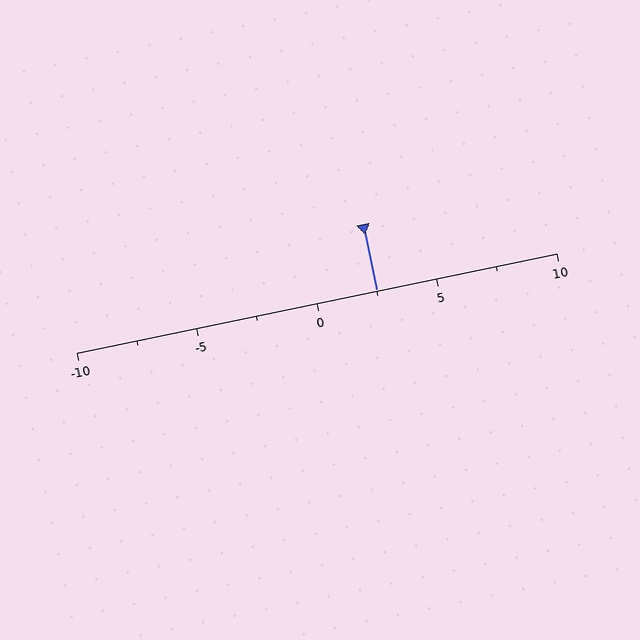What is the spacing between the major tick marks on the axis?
The major ticks are spaced 5 apart.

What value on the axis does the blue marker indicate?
The marker indicates approximately 2.5.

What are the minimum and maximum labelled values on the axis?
The axis runs from -10 to 10.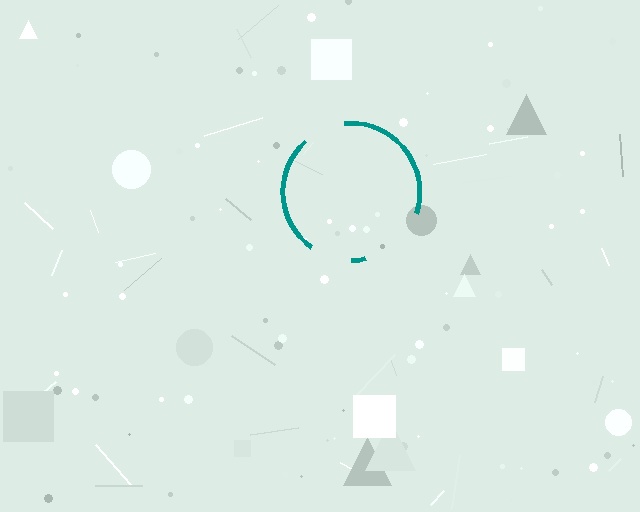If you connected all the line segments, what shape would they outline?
They would outline a circle.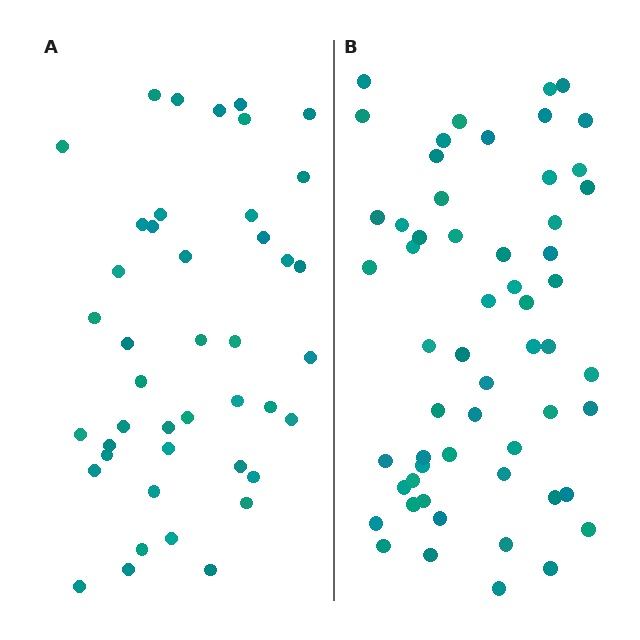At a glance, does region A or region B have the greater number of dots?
Region B (the right region) has more dots.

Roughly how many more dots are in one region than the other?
Region B has approximately 15 more dots than region A.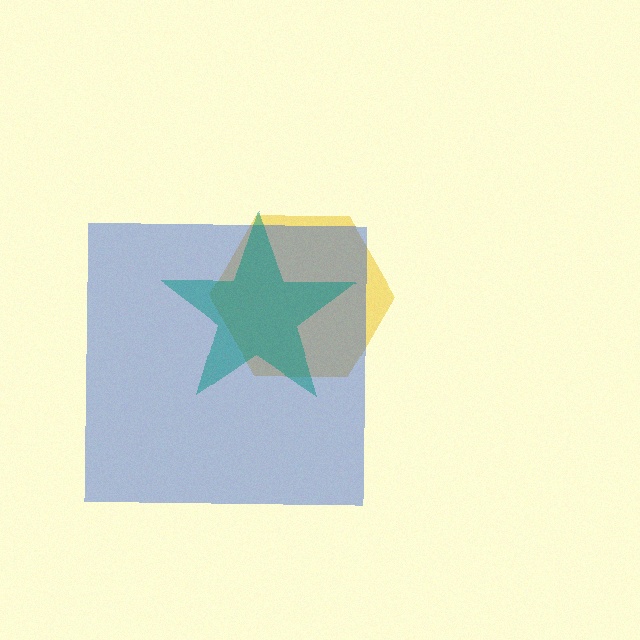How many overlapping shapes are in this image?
There are 3 overlapping shapes in the image.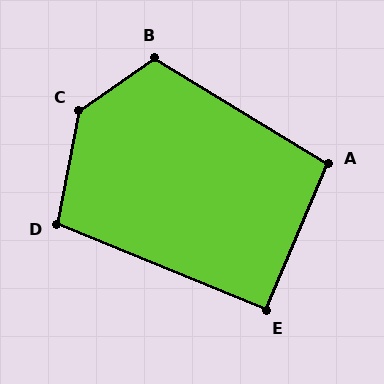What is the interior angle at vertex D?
Approximately 101 degrees (obtuse).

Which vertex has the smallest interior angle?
E, at approximately 91 degrees.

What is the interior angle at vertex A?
Approximately 98 degrees (obtuse).